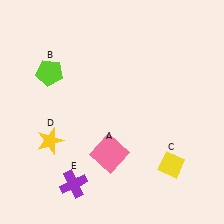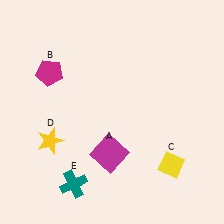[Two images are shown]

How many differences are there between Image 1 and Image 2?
There are 3 differences between the two images.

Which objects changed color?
A changed from pink to magenta. B changed from lime to magenta. E changed from purple to teal.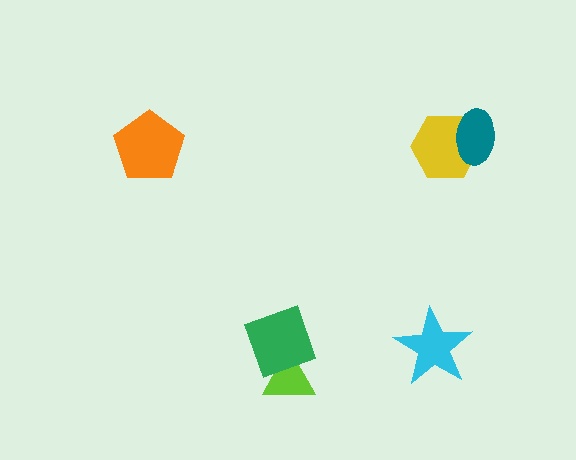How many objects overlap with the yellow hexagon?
1 object overlaps with the yellow hexagon.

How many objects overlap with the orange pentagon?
0 objects overlap with the orange pentagon.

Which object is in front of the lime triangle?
The green diamond is in front of the lime triangle.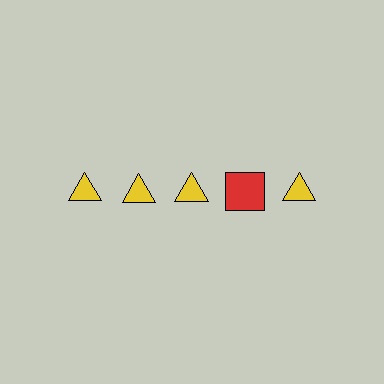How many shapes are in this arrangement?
There are 5 shapes arranged in a grid pattern.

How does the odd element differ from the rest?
It differs in both color (red instead of yellow) and shape (square instead of triangle).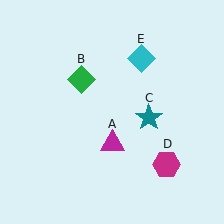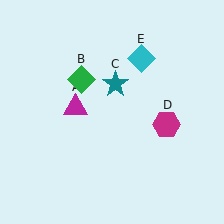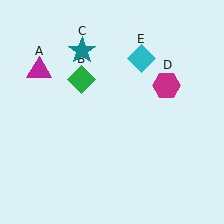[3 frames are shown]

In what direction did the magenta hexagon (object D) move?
The magenta hexagon (object D) moved up.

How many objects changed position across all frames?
3 objects changed position: magenta triangle (object A), teal star (object C), magenta hexagon (object D).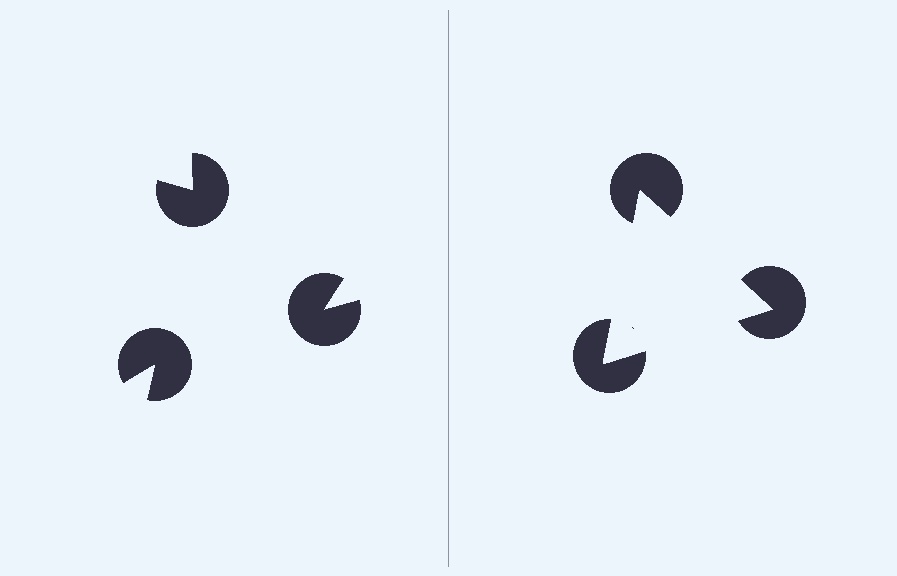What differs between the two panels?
The pac-man discs are positioned identically on both sides; only the wedge orientations differ. On the right they align to a triangle; on the left they are misaligned.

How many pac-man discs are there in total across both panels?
6 — 3 on each side.